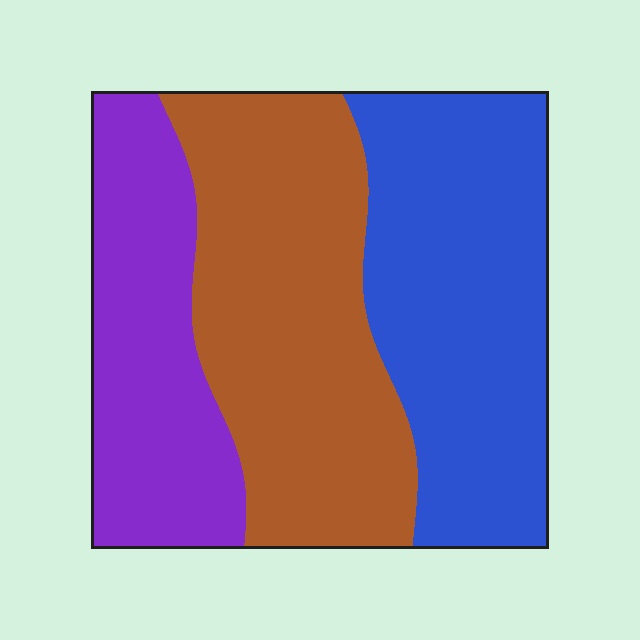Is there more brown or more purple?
Brown.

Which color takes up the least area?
Purple, at roughly 25%.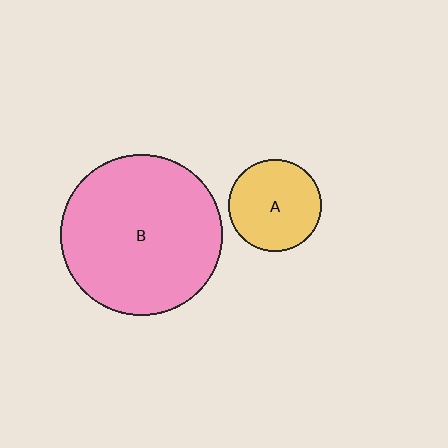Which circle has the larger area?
Circle B (pink).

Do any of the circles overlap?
No, none of the circles overlap.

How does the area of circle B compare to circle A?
Approximately 3.1 times.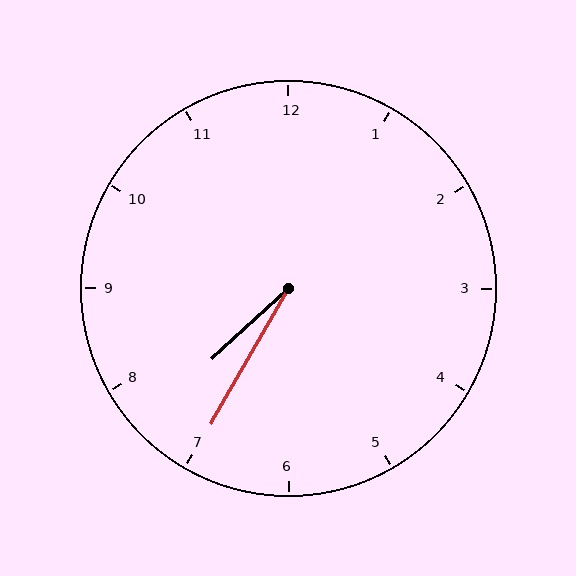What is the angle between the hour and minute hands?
Approximately 18 degrees.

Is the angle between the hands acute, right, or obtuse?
It is acute.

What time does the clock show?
7:35.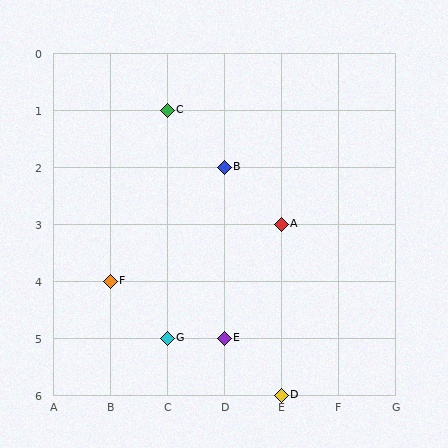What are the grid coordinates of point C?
Point C is at grid coordinates (C, 1).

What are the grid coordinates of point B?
Point B is at grid coordinates (D, 2).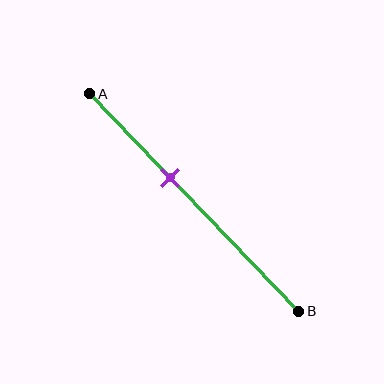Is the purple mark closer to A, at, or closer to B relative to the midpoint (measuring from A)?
The purple mark is closer to point A than the midpoint of segment AB.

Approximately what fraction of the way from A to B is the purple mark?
The purple mark is approximately 40% of the way from A to B.